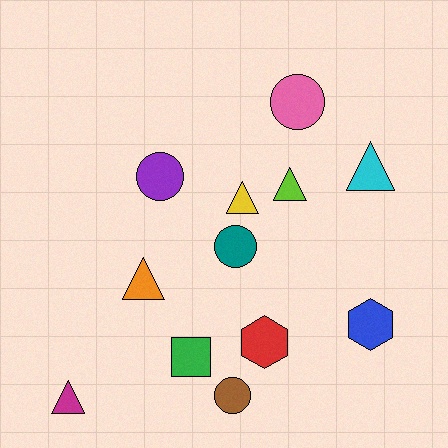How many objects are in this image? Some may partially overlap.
There are 12 objects.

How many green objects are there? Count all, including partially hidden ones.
There is 1 green object.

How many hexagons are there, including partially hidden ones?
There are 2 hexagons.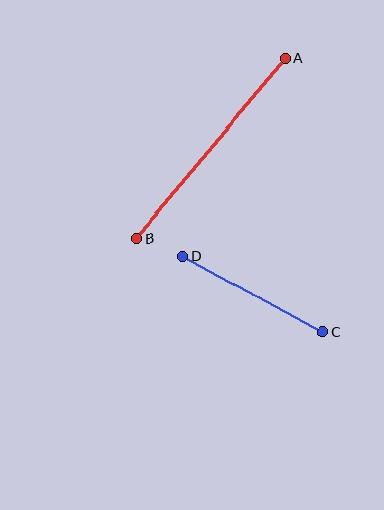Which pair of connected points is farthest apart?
Points A and B are farthest apart.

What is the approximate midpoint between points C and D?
The midpoint is at approximately (253, 294) pixels.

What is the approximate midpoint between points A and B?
The midpoint is at approximately (211, 148) pixels.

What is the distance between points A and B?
The distance is approximately 234 pixels.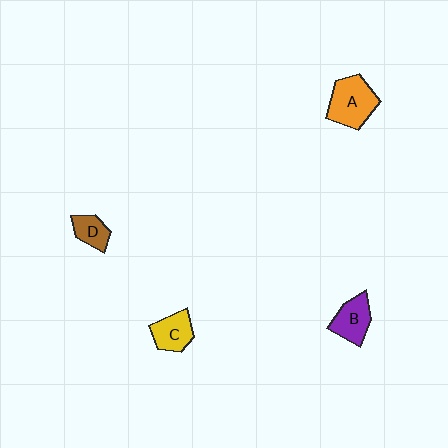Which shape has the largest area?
Shape A (orange).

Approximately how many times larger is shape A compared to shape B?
Approximately 1.4 times.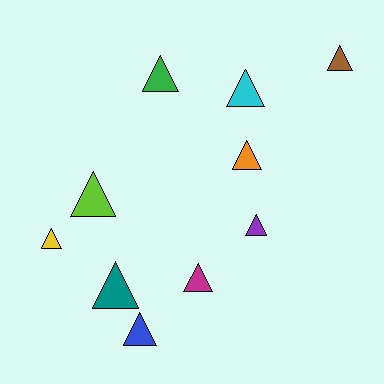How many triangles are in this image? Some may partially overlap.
There are 10 triangles.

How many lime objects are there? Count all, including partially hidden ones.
There is 1 lime object.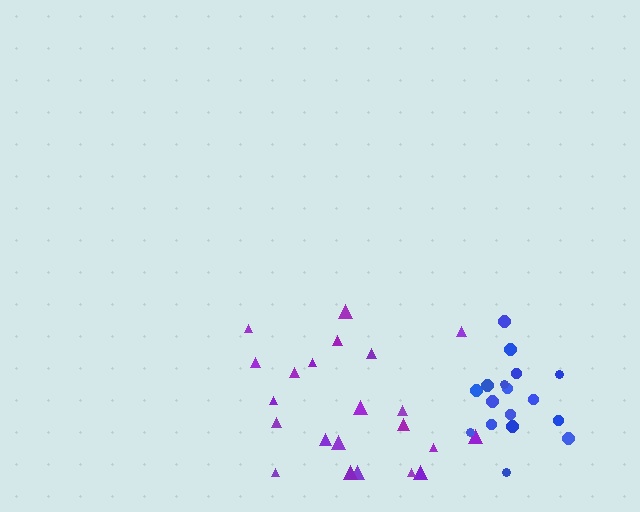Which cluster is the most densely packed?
Blue.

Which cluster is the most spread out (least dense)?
Purple.